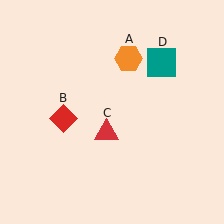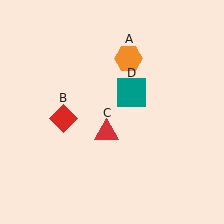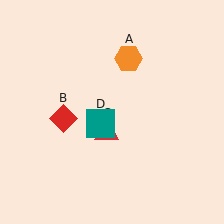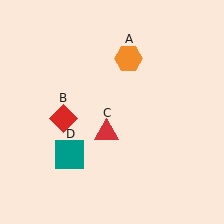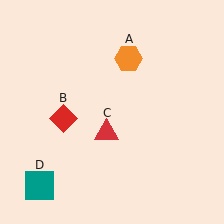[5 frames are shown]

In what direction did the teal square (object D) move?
The teal square (object D) moved down and to the left.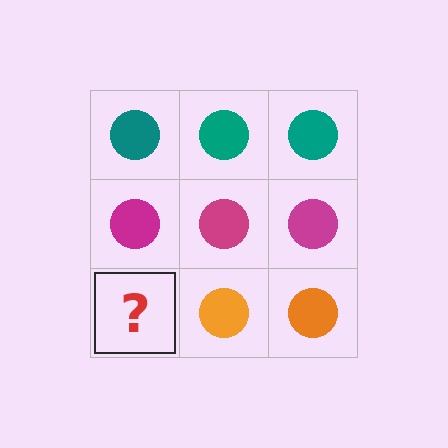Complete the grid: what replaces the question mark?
The question mark should be replaced with an orange circle.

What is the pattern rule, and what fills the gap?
The rule is that each row has a consistent color. The gap should be filled with an orange circle.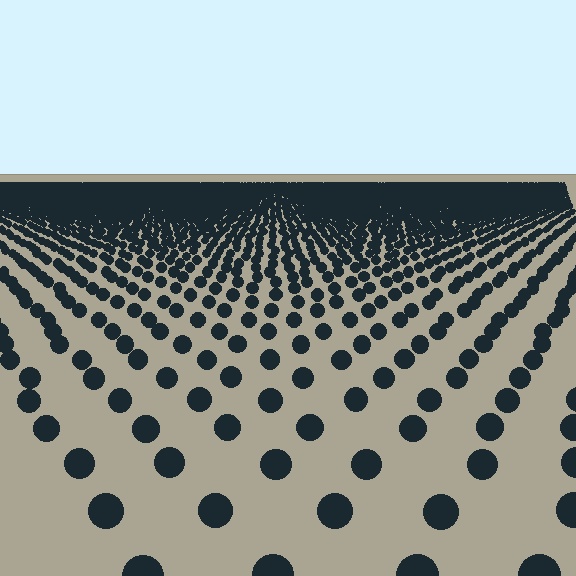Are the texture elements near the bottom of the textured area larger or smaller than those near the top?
Larger. Near the bottom, elements are closer to the viewer and appear at a bigger on-screen size.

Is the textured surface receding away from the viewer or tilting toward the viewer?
The surface is receding away from the viewer. Texture elements get smaller and denser toward the top.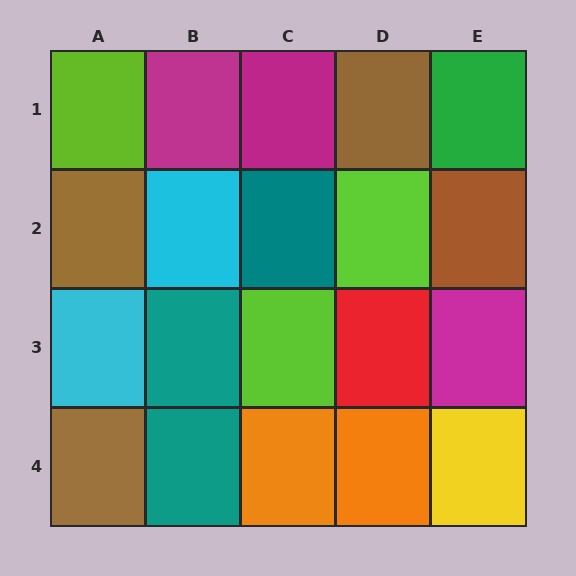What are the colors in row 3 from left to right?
Cyan, teal, lime, red, magenta.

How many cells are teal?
3 cells are teal.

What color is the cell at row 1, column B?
Magenta.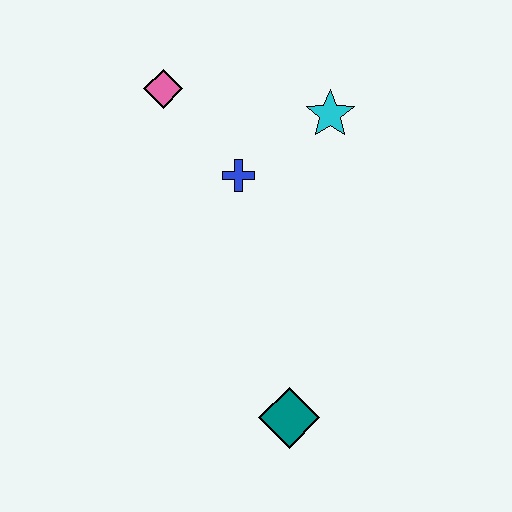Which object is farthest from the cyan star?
The teal diamond is farthest from the cyan star.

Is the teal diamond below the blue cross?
Yes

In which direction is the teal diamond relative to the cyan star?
The teal diamond is below the cyan star.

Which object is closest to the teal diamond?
The blue cross is closest to the teal diamond.